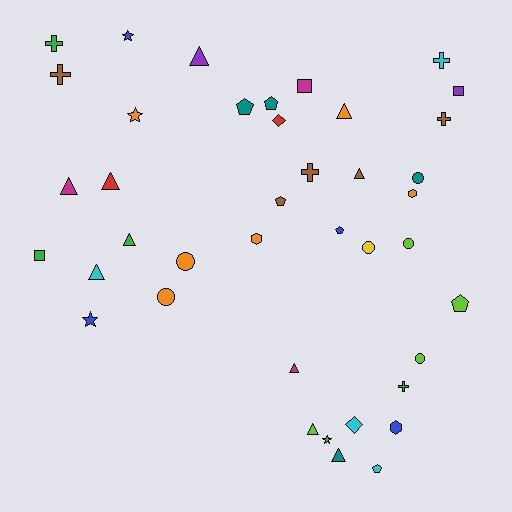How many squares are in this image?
There are 3 squares.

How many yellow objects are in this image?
There is 1 yellow object.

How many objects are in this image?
There are 40 objects.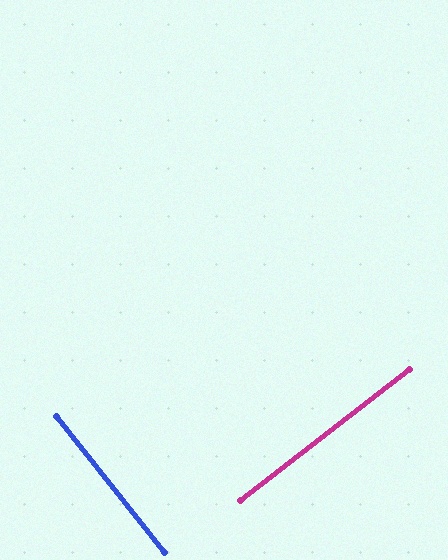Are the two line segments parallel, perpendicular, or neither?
Perpendicular — they meet at approximately 89°.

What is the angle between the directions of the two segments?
Approximately 89 degrees.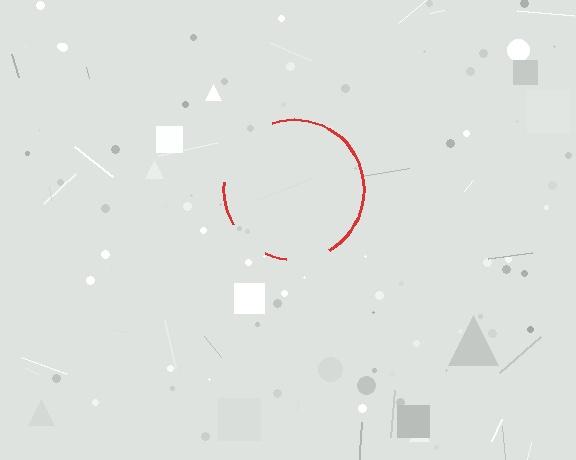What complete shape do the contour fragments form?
The contour fragments form a circle.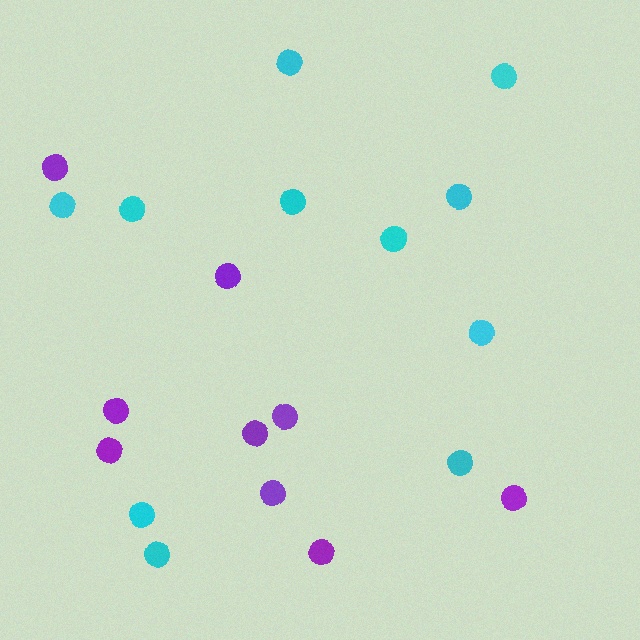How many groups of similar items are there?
There are 2 groups: one group of cyan circles (11) and one group of purple circles (9).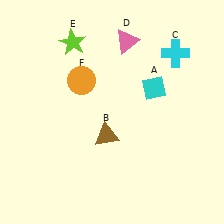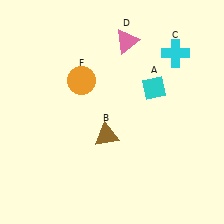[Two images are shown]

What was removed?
The lime star (E) was removed in Image 2.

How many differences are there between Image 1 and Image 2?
There is 1 difference between the two images.